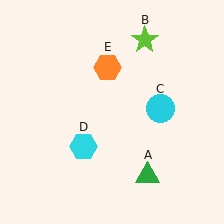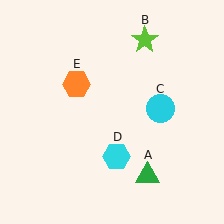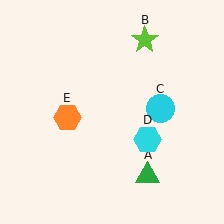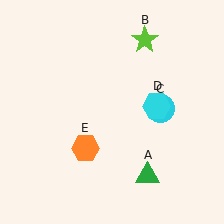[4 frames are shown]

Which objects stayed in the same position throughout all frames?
Green triangle (object A) and lime star (object B) and cyan circle (object C) remained stationary.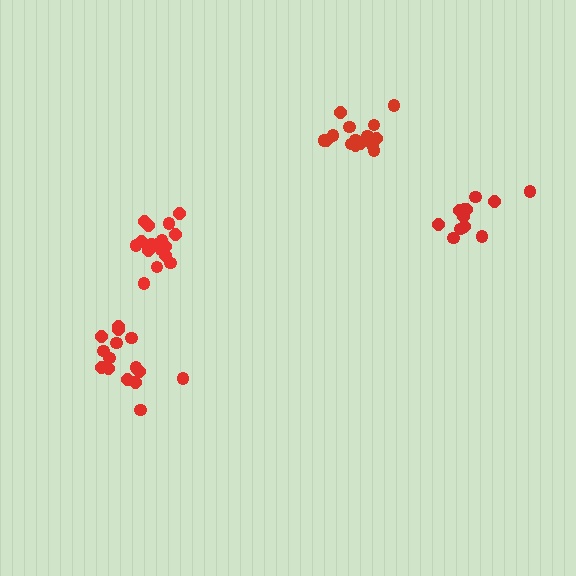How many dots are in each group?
Group 1: 17 dots, Group 2: 16 dots, Group 3: 12 dots, Group 4: 15 dots (60 total).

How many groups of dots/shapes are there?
There are 4 groups.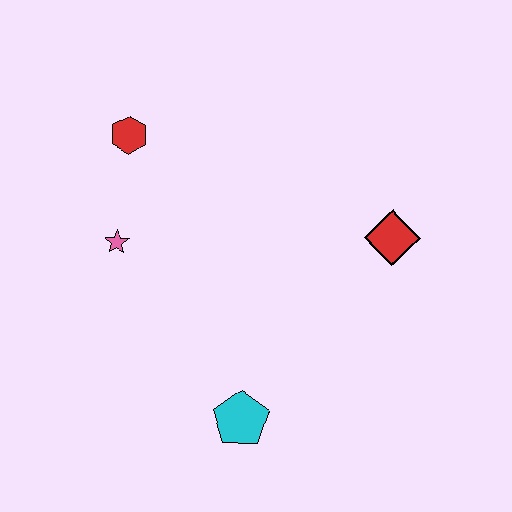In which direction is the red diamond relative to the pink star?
The red diamond is to the right of the pink star.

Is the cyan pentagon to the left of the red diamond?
Yes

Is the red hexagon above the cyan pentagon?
Yes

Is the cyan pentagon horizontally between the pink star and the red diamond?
Yes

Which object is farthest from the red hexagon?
The cyan pentagon is farthest from the red hexagon.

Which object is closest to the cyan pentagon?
The pink star is closest to the cyan pentagon.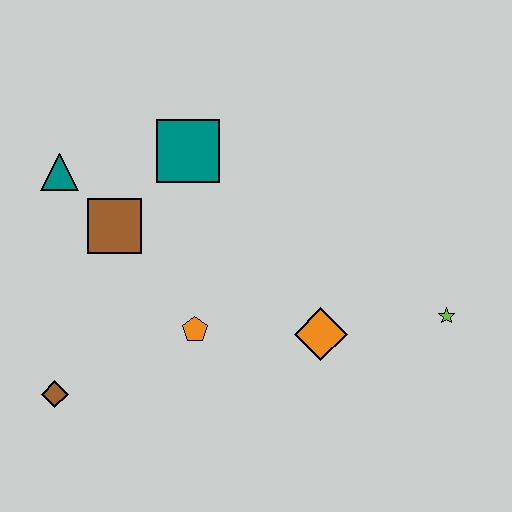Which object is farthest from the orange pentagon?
The lime star is farthest from the orange pentagon.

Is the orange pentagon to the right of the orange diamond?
No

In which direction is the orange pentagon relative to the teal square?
The orange pentagon is below the teal square.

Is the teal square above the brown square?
Yes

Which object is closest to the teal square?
The brown square is closest to the teal square.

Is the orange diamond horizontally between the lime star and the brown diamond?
Yes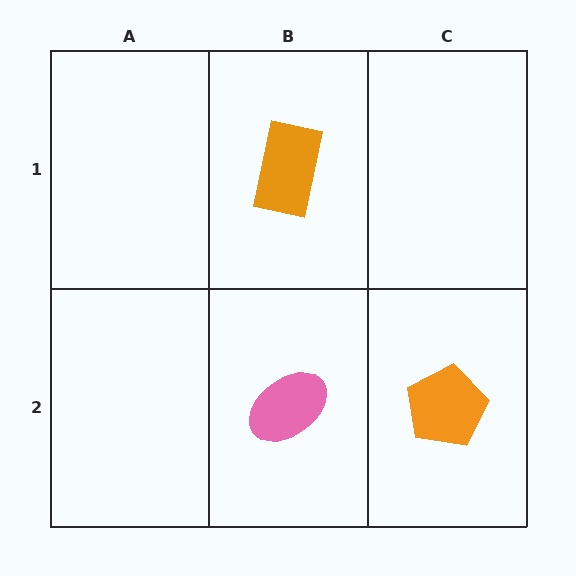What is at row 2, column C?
An orange pentagon.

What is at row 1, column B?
An orange rectangle.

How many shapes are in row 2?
2 shapes.